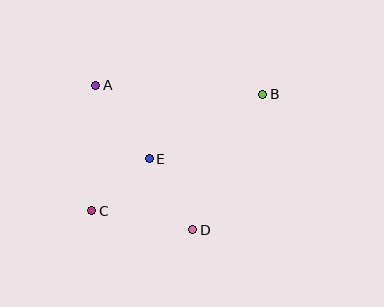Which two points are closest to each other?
Points C and E are closest to each other.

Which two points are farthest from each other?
Points B and C are farthest from each other.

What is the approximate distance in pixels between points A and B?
The distance between A and B is approximately 168 pixels.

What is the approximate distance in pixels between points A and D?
The distance between A and D is approximately 174 pixels.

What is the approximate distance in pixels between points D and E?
The distance between D and E is approximately 83 pixels.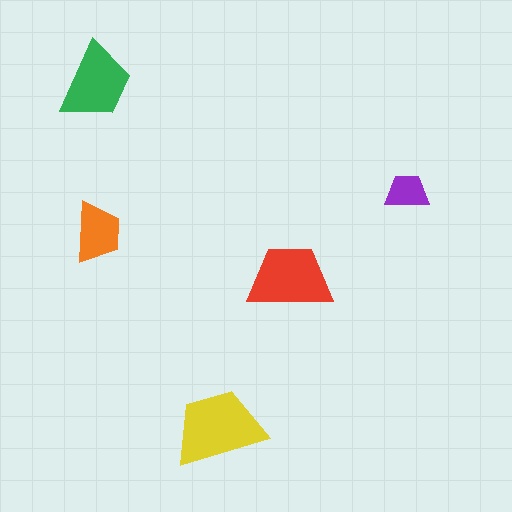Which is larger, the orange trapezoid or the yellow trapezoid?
The yellow one.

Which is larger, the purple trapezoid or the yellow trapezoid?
The yellow one.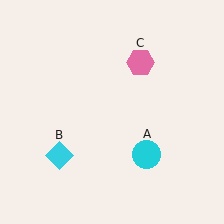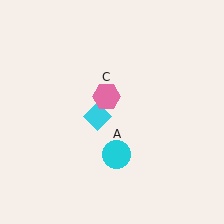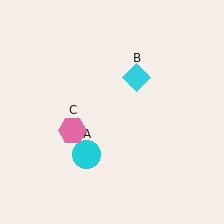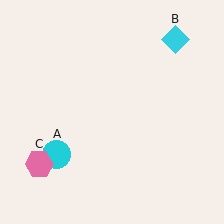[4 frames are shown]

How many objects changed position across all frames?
3 objects changed position: cyan circle (object A), cyan diamond (object B), pink hexagon (object C).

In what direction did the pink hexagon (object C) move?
The pink hexagon (object C) moved down and to the left.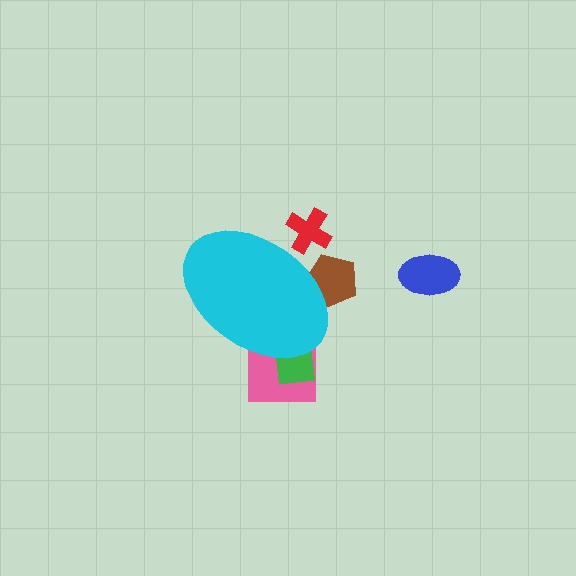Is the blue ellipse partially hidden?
No, the blue ellipse is fully visible.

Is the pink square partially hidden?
Yes, the pink square is partially hidden behind the cyan ellipse.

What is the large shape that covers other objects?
A cyan ellipse.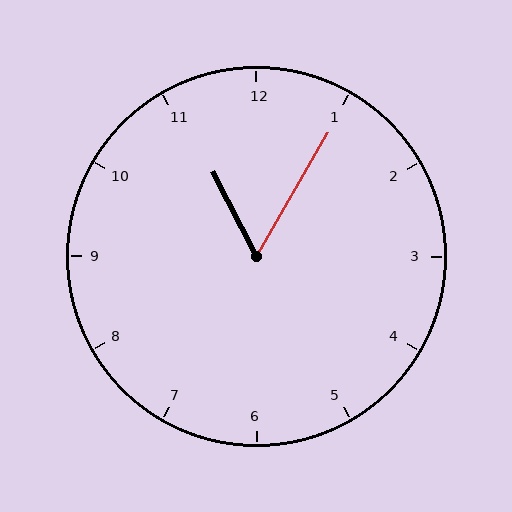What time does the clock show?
11:05.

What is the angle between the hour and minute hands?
Approximately 58 degrees.